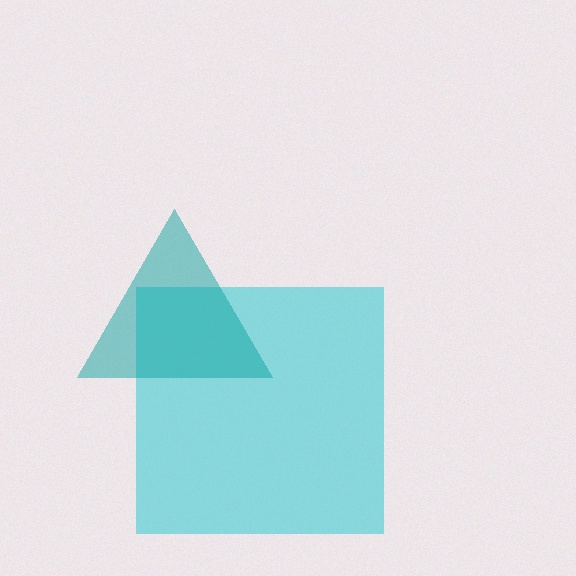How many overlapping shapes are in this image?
There are 2 overlapping shapes in the image.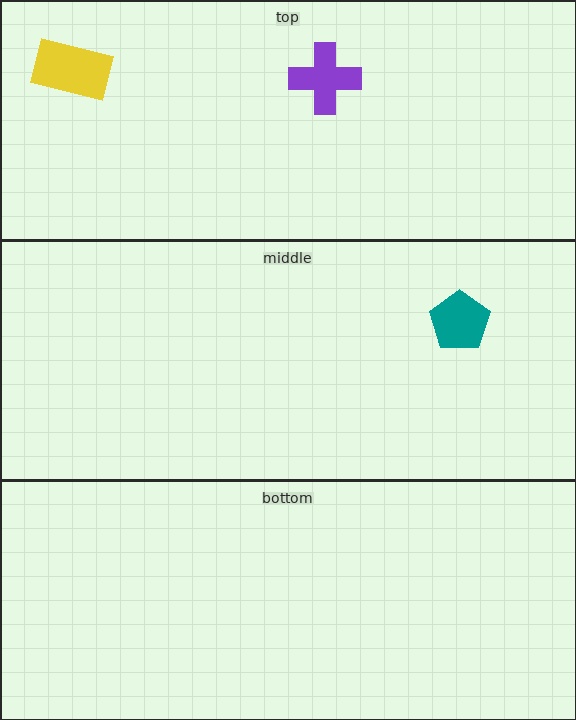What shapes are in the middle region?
The teal pentagon.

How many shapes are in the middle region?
1.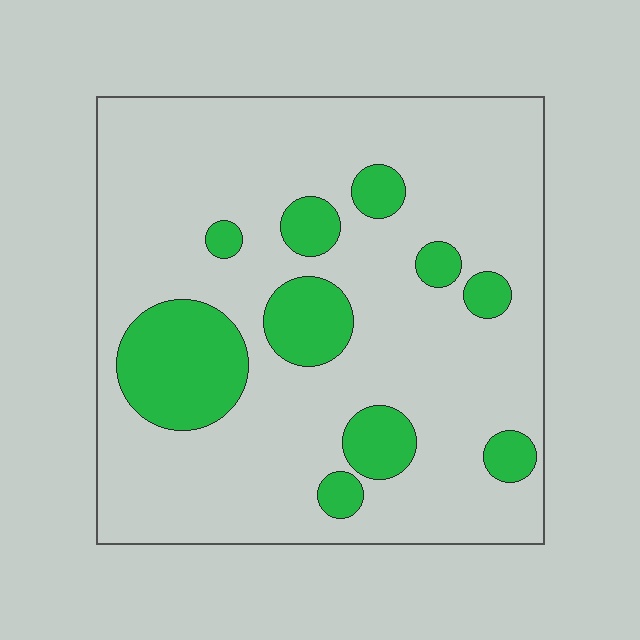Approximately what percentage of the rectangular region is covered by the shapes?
Approximately 20%.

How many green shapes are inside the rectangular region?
10.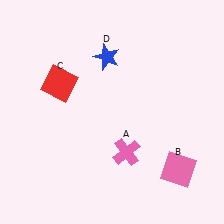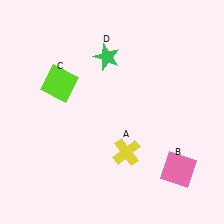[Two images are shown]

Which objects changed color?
A changed from pink to yellow. C changed from red to lime. D changed from blue to green.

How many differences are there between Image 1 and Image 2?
There are 3 differences between the two images.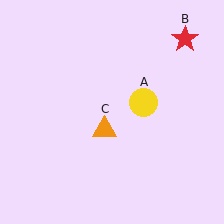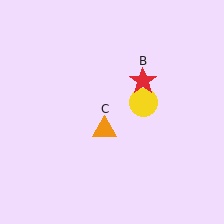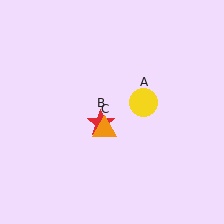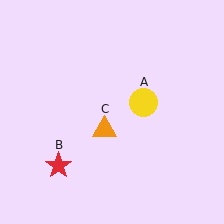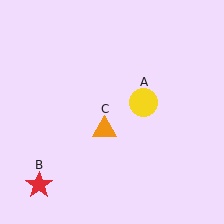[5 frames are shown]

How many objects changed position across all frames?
1 object changed position: red star (object B).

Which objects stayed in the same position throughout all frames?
Yellow circle (object A) and orange triangle (object C) remained stationary.